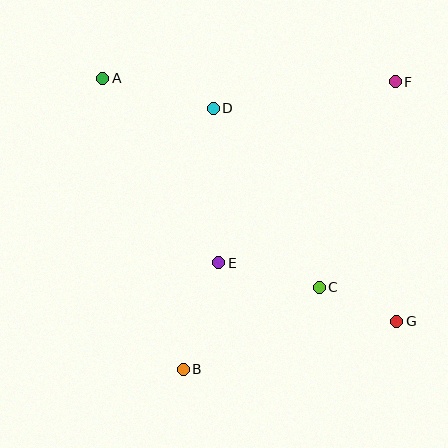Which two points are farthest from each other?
Points A and G are farthest from each other.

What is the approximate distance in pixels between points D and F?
The distance between D and F is approximately 184 pixels.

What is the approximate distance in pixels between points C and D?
The distance between C and D is approximately 208 pixels.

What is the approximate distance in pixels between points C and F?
The distance between C and F is approximately 219 pixels.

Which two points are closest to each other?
Points C and G are closest to each other.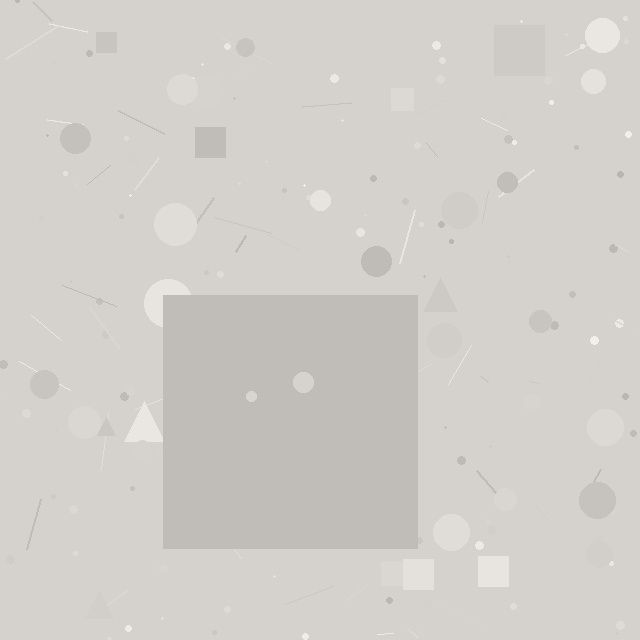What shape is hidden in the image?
A square is hidden in the image.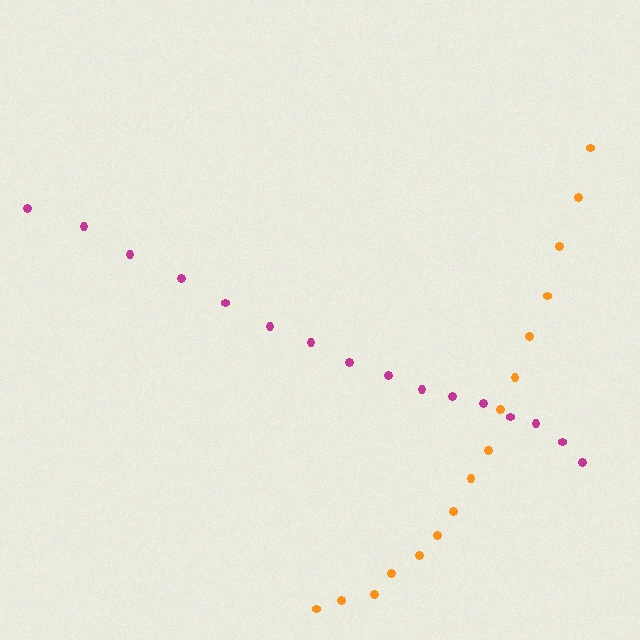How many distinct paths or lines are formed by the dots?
There are 2 distinct paths.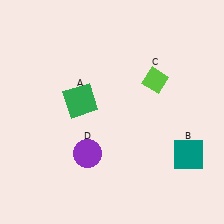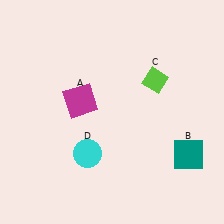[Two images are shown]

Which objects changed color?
A changed from green to magenta. D changed from purple to cyan.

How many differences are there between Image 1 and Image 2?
There are 2 differences between the two images.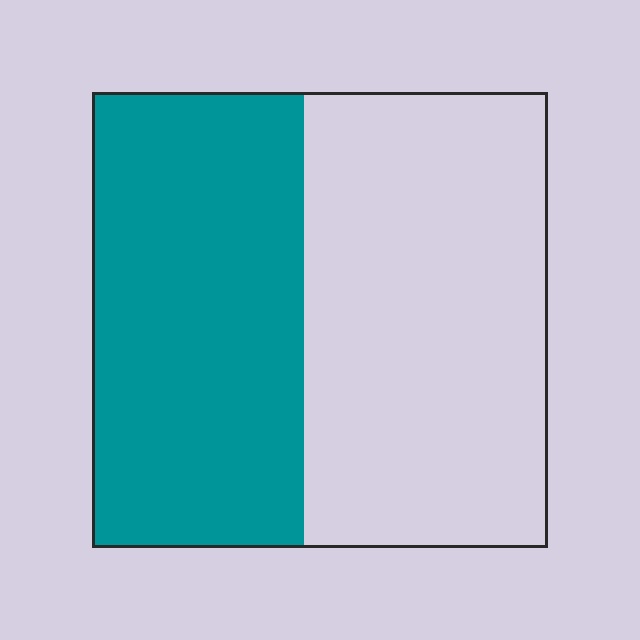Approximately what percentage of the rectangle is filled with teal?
Approximately 45%.